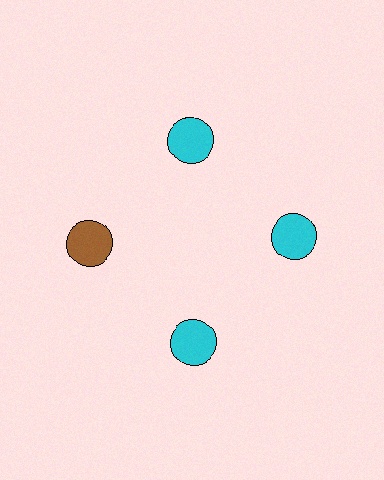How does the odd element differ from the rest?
It has a different color: brown instead of cyan.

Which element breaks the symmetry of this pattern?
The brown circle at roughly the 9 o'clock position breaks the symmetry. All other shapes are cyan circles.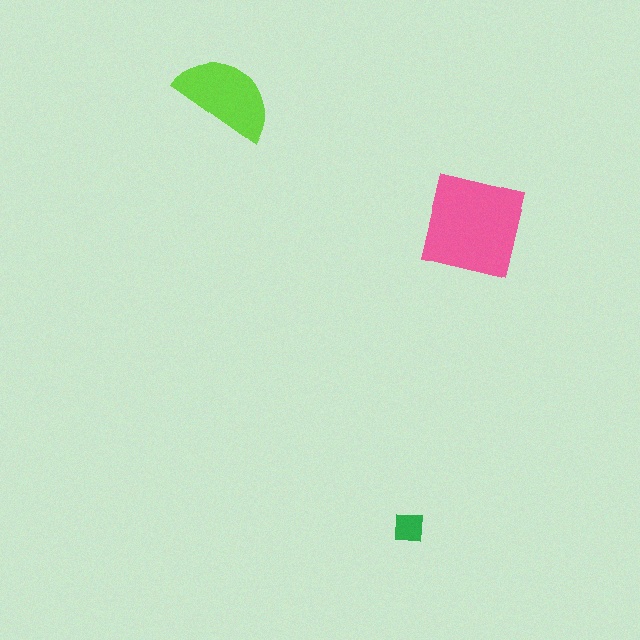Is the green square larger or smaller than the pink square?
Smaller.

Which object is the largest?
The pink square.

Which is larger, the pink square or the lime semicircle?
The pink square.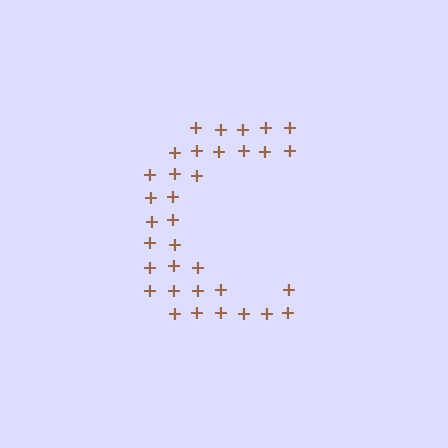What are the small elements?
The small elements are plus signs.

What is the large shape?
The large shape is the letter C.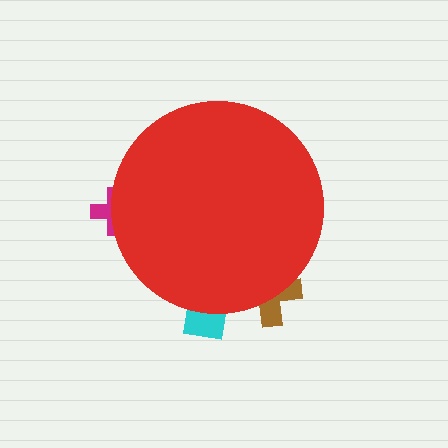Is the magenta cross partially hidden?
Yes, the magenta cross is partially hidden behind the red circle.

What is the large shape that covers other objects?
A red circle.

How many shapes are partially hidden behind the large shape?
3 shapes are partially hidden.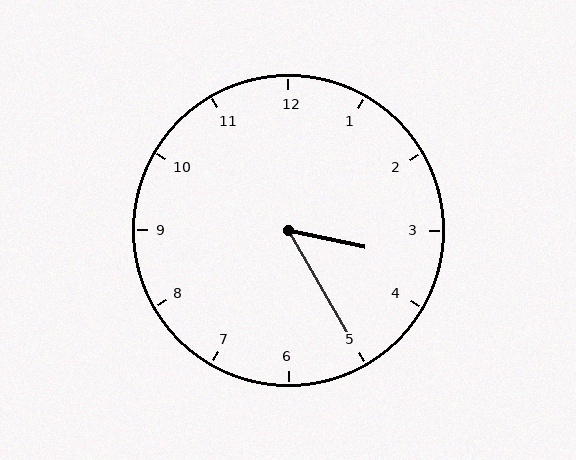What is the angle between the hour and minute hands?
Approximately 48 degrees.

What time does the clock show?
3:25.